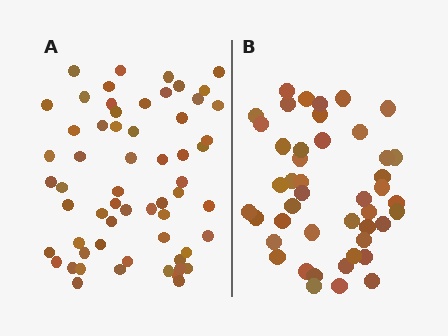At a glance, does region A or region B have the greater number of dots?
Region A (the left region) has more dots.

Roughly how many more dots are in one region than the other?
Region A has approximately 15 more dots than region B.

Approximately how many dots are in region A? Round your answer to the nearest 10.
About 60 dots.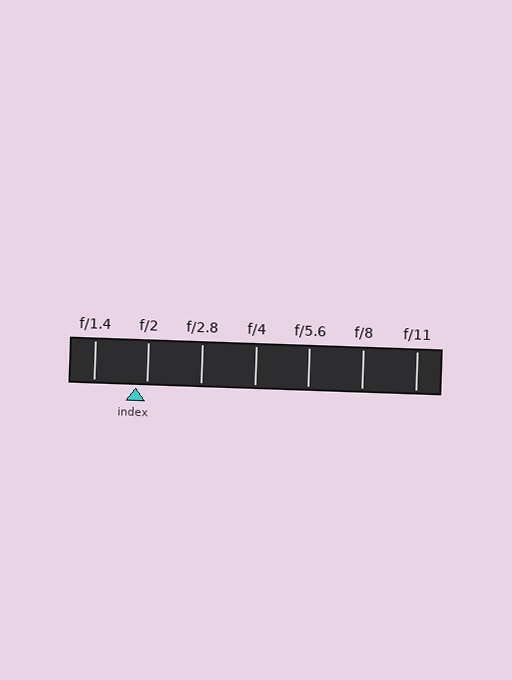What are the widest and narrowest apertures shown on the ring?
The widest aperture shown is f/1.4 and the narrowest is f/11.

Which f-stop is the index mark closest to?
The index mark is closest to f/2.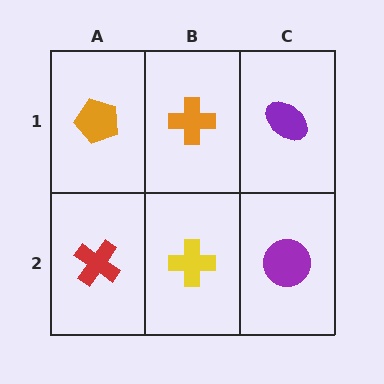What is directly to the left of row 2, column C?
A yellow cross.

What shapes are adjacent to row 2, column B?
An orange cross (row 1, column B), a red cross (row 2, column A), a purple circle (row 2, column C).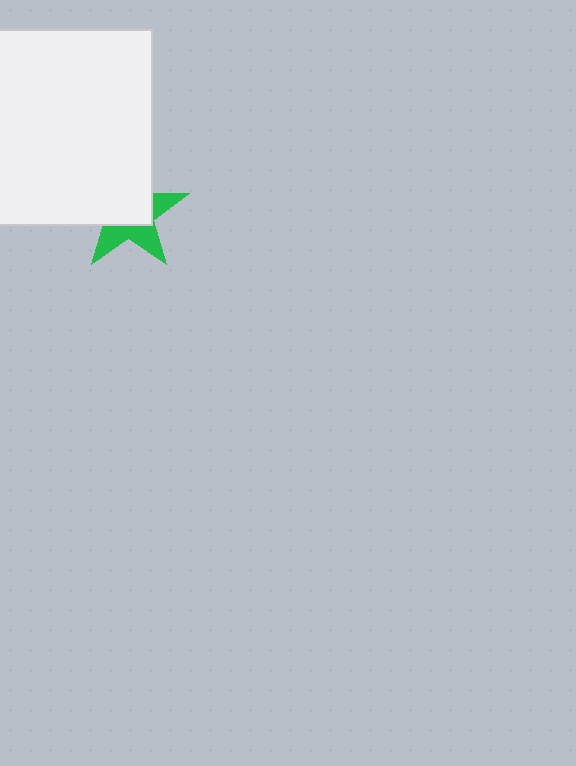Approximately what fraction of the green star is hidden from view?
Roughly 58% of the green star is hidden behind the white square.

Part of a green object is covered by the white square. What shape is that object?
It is a star.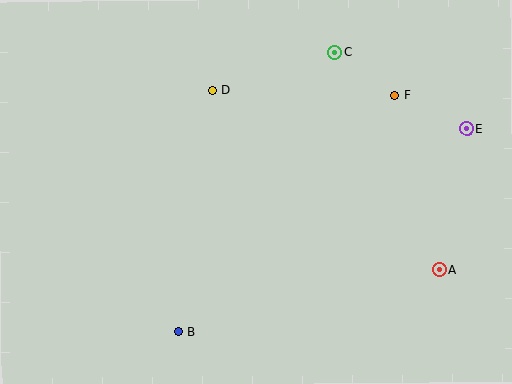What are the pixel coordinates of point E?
Point E is at (467, 129).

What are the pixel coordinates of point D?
Point D is at (213, 91).